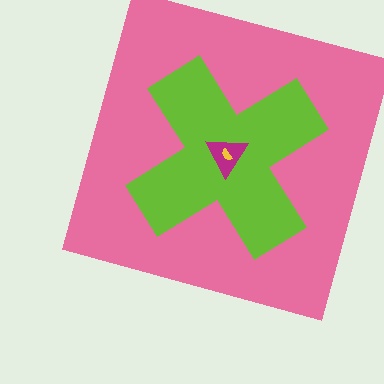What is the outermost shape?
The pink square.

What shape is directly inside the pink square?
The lime cross.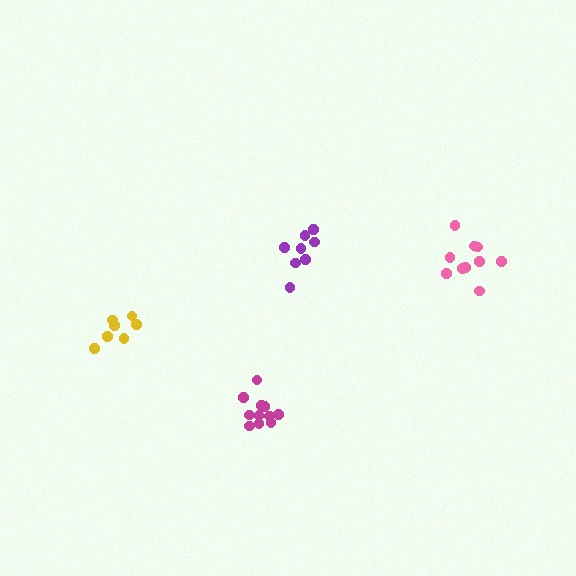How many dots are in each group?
Group 1: 8 dots, Group 2: 11 dots, Group 3: 7 dots, Group 4: 10 dots (36 total).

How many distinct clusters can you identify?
There are 4 distinct clusters.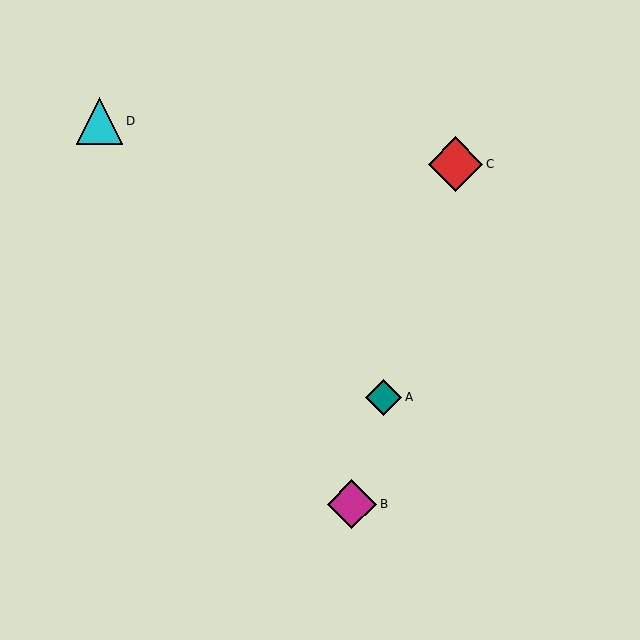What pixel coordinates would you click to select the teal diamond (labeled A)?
Click at (383, 397) to select the teal diamond A.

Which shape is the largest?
The red diamond (labeled C) is the largest.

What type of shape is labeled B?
Shape B is a magenta diamond.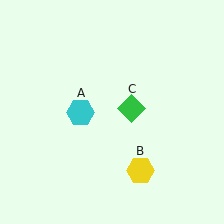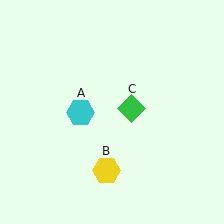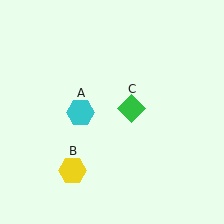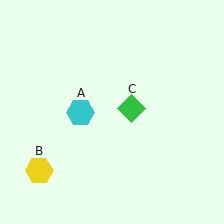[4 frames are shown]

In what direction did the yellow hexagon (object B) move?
The yellow hexagon (object B) moved left.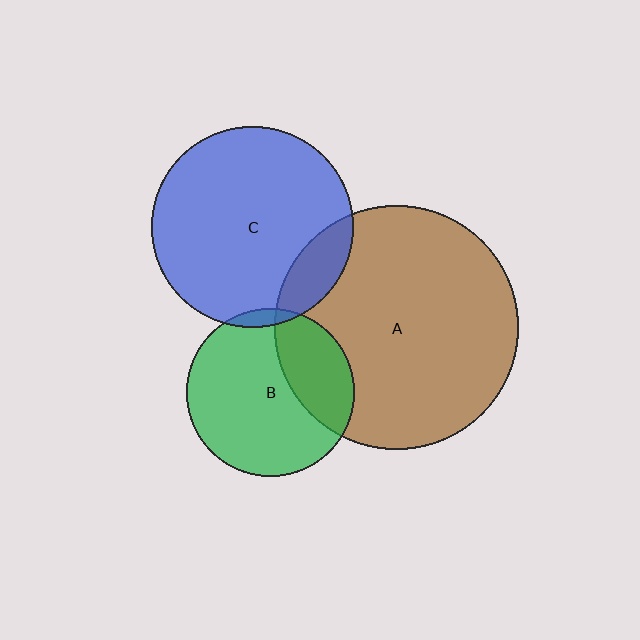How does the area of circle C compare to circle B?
Approximately 1.4 times.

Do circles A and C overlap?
Yes.